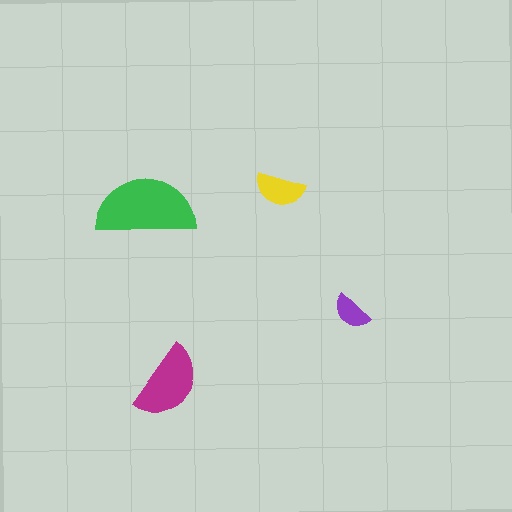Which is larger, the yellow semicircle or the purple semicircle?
The yellow one.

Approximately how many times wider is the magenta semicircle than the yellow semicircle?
About 1.5 times wider.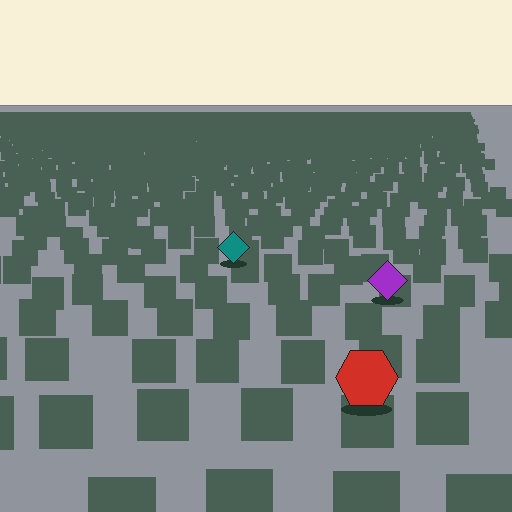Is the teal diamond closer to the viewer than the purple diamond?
No. The purple diamond is closer — you can tell from the texture gradient: the ground texture is coarser near it.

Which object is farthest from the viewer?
The teal diamond is farthest from the viewer. It appears smaller and the ground texture around it is denser.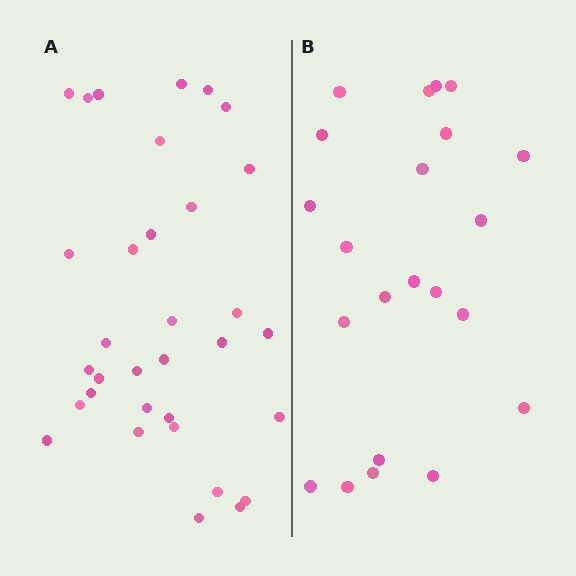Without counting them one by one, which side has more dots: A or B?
Region A (the left region) has more dots.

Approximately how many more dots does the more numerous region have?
Region A has roughly 12 or so more dots than region B.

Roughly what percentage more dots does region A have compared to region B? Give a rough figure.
About 50% more.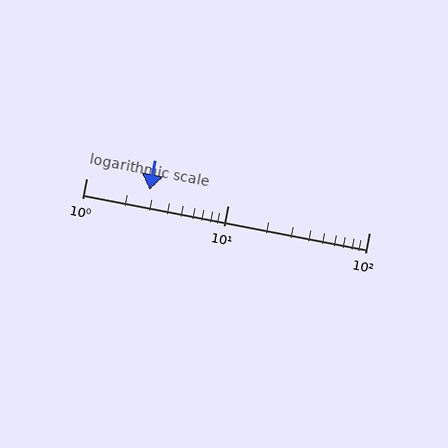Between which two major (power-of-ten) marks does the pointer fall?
The pointer is between 1 and 10.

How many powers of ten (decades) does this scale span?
The scale spans 2 decades, from 1 to 100.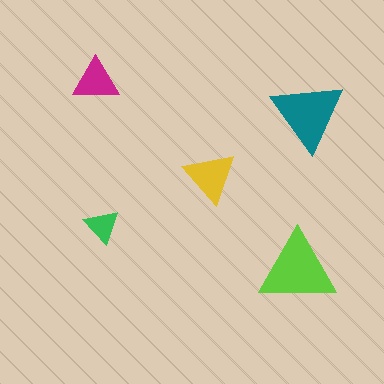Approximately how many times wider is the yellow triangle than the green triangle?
About 1.5 times wider.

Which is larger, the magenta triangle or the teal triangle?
The teal one.